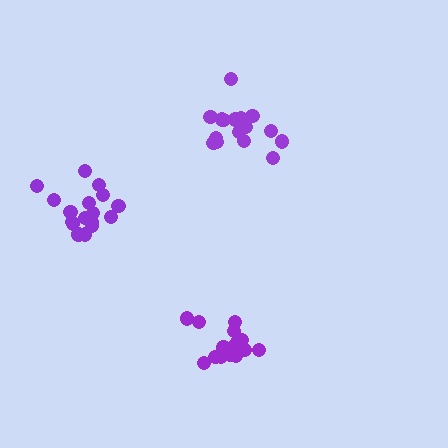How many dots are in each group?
Group 1: 17 dots, Group 2: 17 dots, Group 3: 16 dots (50 total).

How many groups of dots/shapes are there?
There are 3 groups.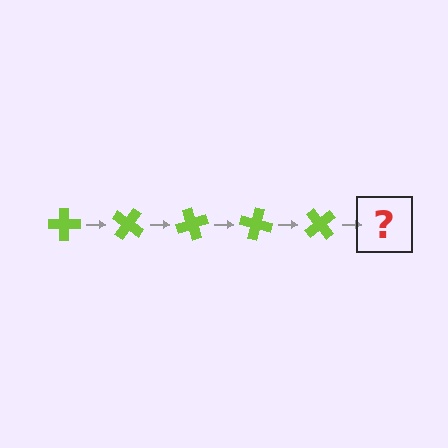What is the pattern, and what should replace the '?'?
The pattern is that the cross rotates 35 degrees each step. The '?' should be a lime cross rotated 175 degrees.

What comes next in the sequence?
The next element should be a lime cross rotated 175 degrees.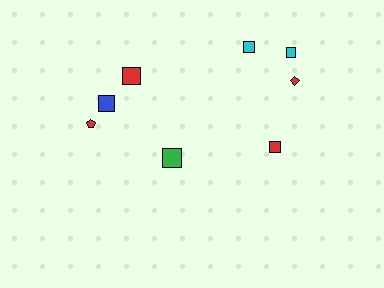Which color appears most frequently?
Red, with 4 objects.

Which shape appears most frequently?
Square, with 6 objects.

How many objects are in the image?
There are 8 objects.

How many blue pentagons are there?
There are no blue pentagons.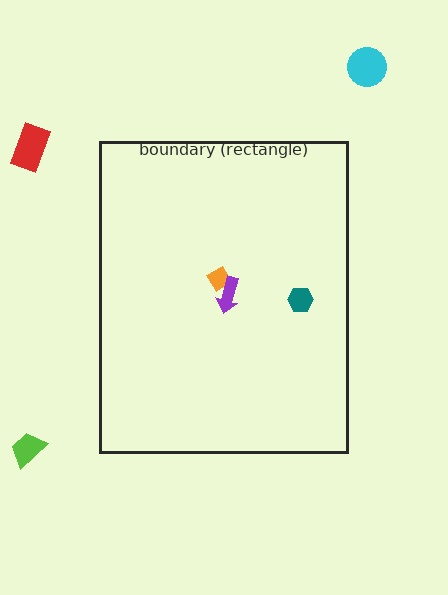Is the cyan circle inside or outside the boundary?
Outside.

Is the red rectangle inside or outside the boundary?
Outside.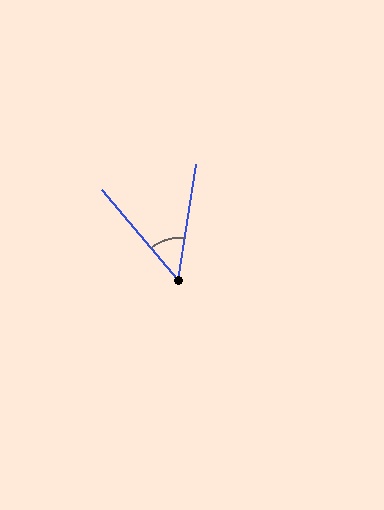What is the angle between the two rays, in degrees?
Approximately 48 degrees.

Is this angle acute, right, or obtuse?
It is acute.